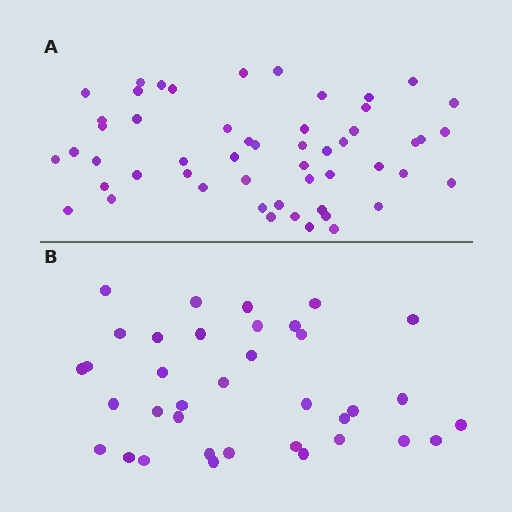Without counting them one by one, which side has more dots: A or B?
Region A (the top region) has more dots.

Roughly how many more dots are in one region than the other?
Region A has approximately 15 more dots than region B.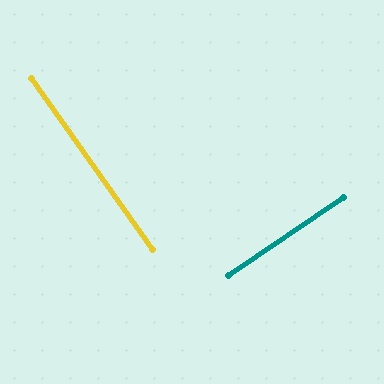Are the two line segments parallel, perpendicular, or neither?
Perpendicular — they meet at approximately 89°.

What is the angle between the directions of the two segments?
Approximately 89 degrees.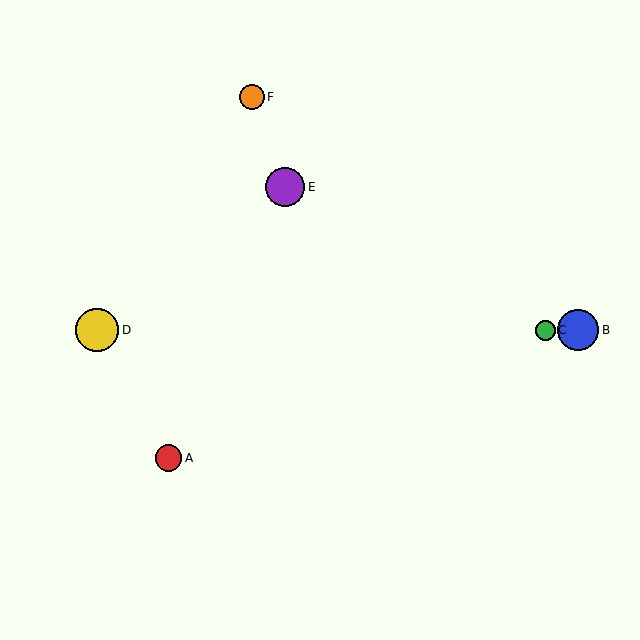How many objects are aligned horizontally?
3 objects (B, C, D) are aligned horizontally.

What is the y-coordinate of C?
Object C is at y≈330.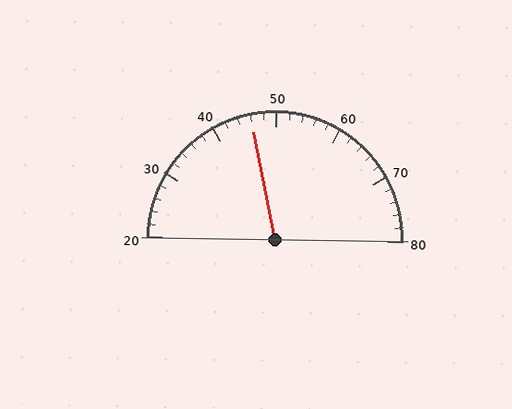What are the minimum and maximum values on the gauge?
The gauge ranges from 20 to 80.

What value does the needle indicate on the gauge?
The needle indicates approximately 46.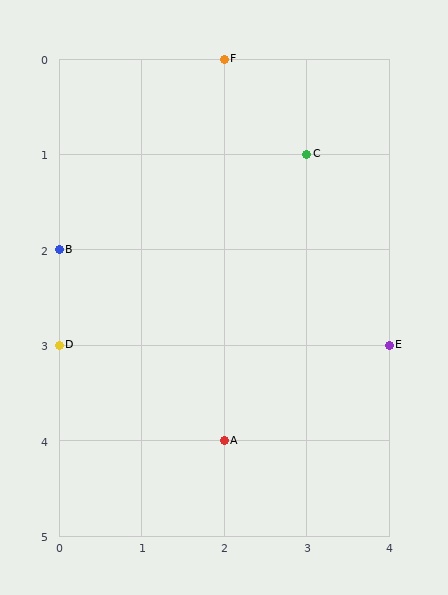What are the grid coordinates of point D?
Point D is at grid coordinates (0, 3).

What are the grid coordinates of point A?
Point A is at grid coordinates (2, 4).